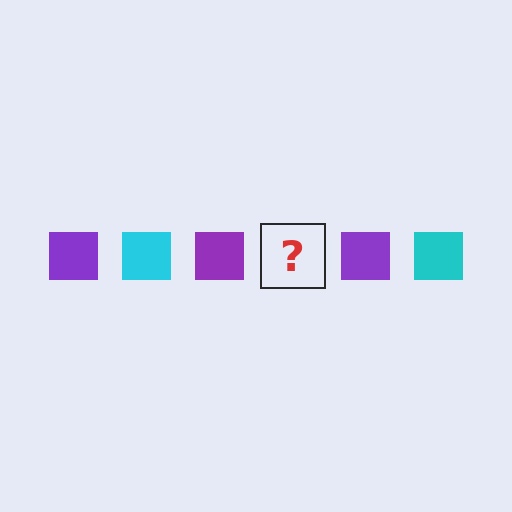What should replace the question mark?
The question mark should be replaced with a cyan square.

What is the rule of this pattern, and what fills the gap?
The rule is that the pattern cycles through purple, cyan squares. The gap should be filled with a cyan square.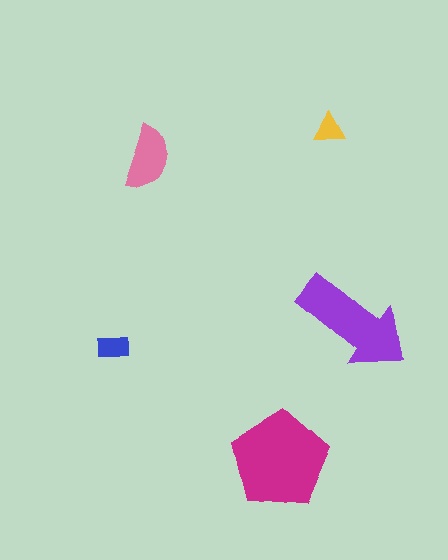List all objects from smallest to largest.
The yellow triangle, the blue rectangle, the pink semicircle, the purple arrow, the magenta pentagon.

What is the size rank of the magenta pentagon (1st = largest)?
1st.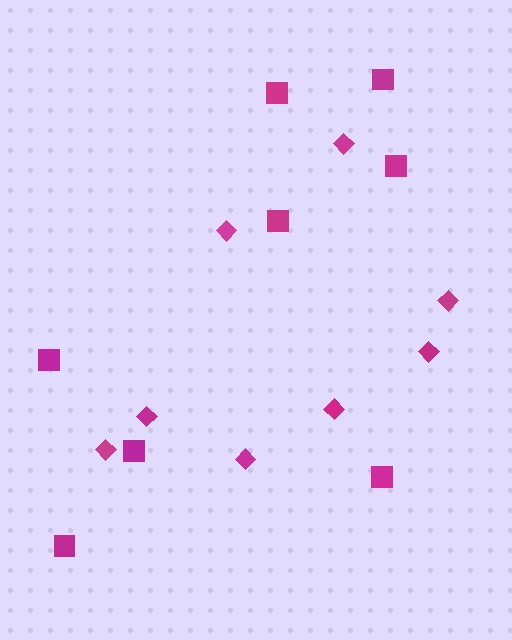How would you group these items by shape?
There are 2 groups: one group of squares (8) and one group of diamonds (8).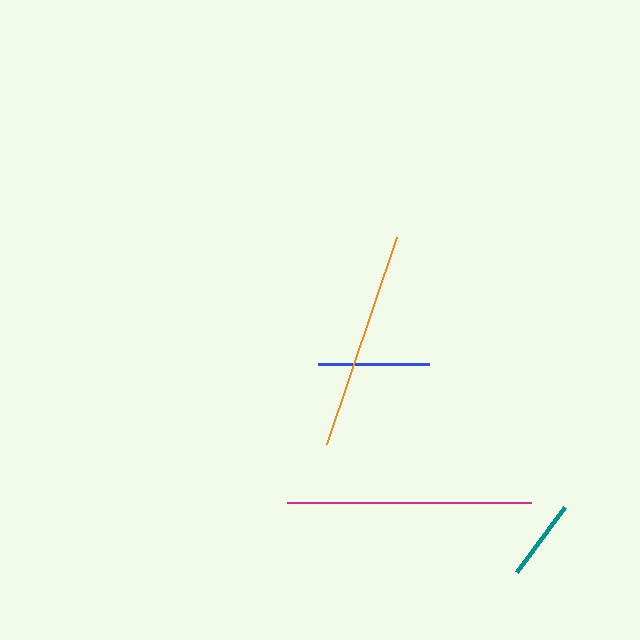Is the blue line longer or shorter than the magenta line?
The magenta line is longer than the blue line.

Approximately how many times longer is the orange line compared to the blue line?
The orange line is approximately 2.0 times the length of the blue line.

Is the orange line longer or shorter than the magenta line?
The magenta line is longer than the orange line.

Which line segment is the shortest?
The teal line is the shortest at approximately 80 pixels.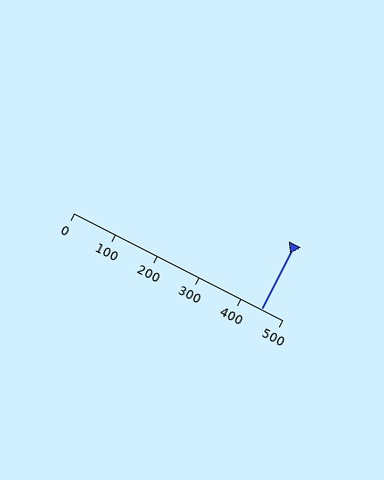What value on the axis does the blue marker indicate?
The marker indicates approximately 450.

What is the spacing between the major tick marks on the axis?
The major ticks are spaced 100 apart.